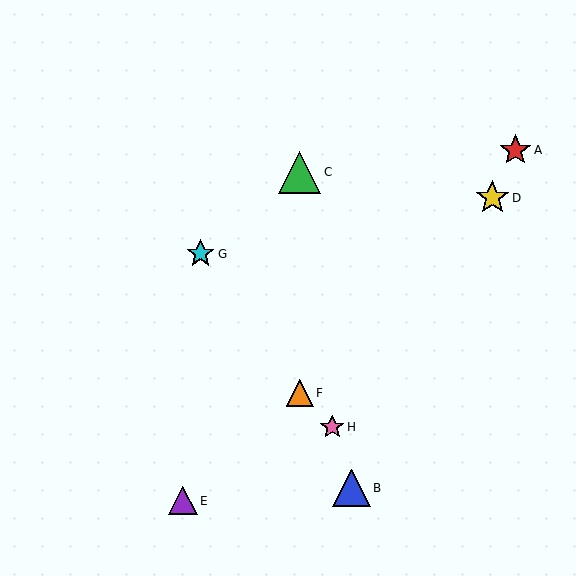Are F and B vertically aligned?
No, F is at x≈300 and B is at x≈352.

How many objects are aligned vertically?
2 objects (C, F) are aligned vertically.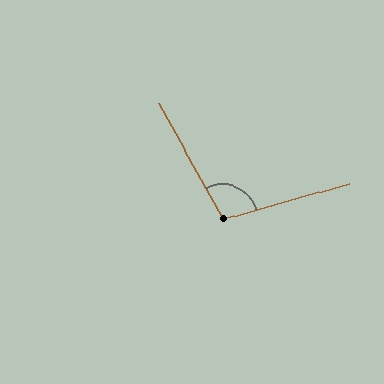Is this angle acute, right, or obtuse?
It is obtuse.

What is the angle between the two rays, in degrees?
Approximately 103 degrees.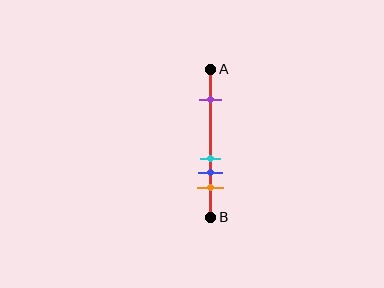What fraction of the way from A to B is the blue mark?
The blue mark is approximately 70% (0.7) of the way from A to B.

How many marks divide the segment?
There are 4 marks dividing the segment.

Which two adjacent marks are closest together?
The cyan and blue marks are the closest adjacent pair.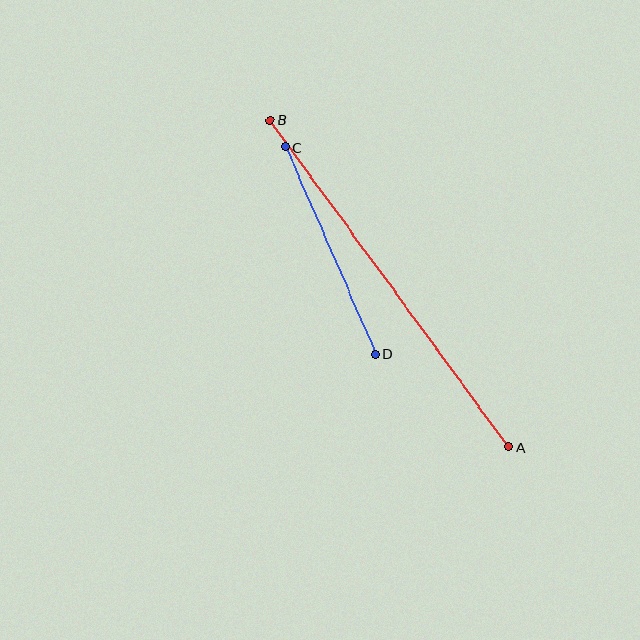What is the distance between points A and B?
The distance is approximately 405 pixels.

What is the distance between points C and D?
The distance is approximately 226 pixels.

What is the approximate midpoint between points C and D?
The midpoint is at approximately (330, 251) pixels.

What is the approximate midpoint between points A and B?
The midpoint is at approximately (389, 284) pixels.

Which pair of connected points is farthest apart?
Points A and B are farthest apart.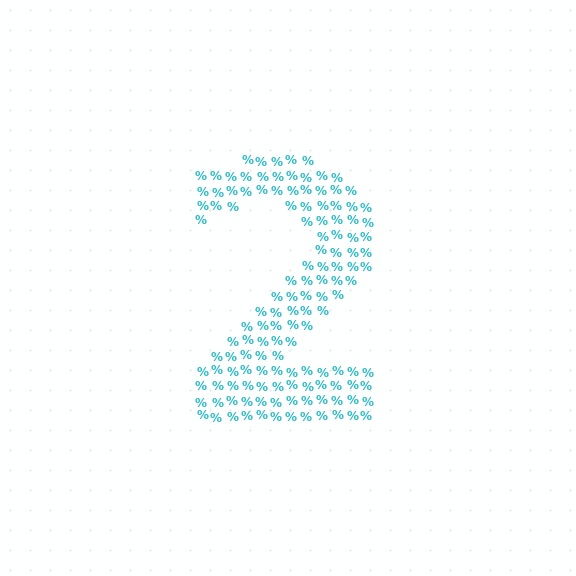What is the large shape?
The large shape is the digit 2.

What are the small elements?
The small elements are percent signs.